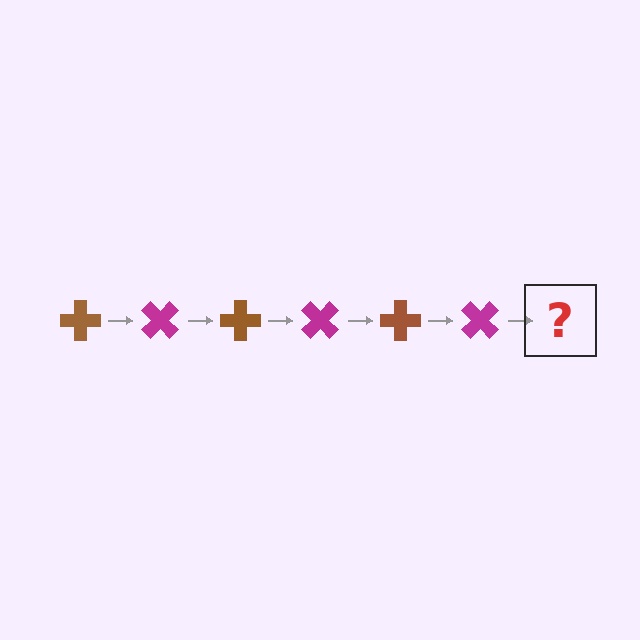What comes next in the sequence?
The next element should be a brown cross, rotated 270 degrees from the start.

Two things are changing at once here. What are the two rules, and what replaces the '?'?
The two rules are that it rotates 45 degrees each step and the color cycles through brown and magenta. The '?' should be a brown cross, rotated 270 degrees from the start.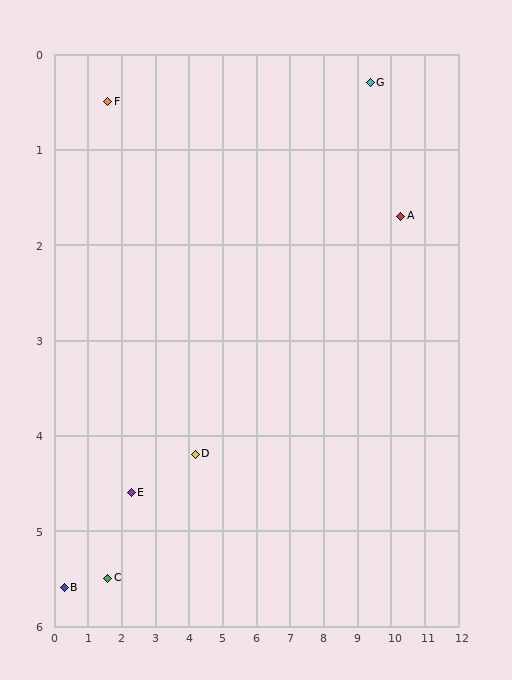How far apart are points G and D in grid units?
Points G and D are about 6.5 grid units apart.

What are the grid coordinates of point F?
Point F is at approximately (1.6, 0.5).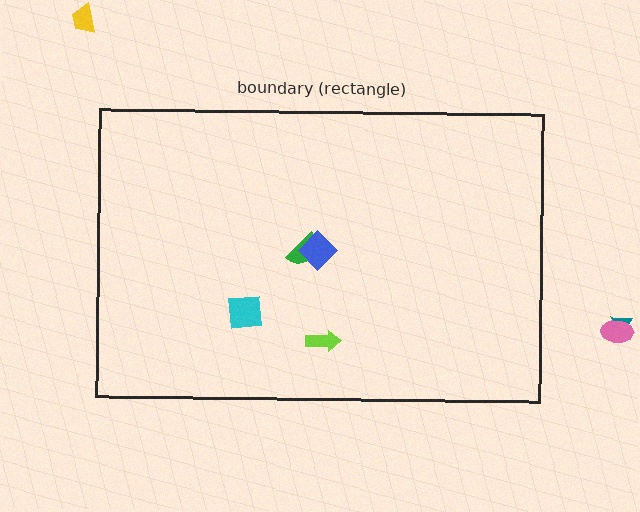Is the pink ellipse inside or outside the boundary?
Outside.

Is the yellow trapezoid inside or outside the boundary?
Outside.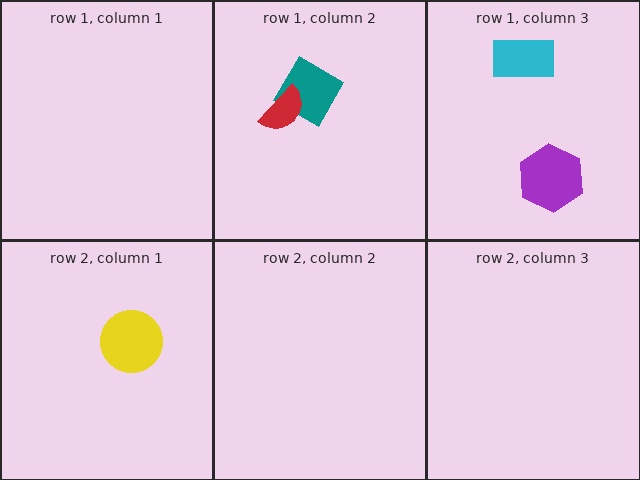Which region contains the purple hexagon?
The row 1, column 3 region.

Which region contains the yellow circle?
The row 2, column 1 region.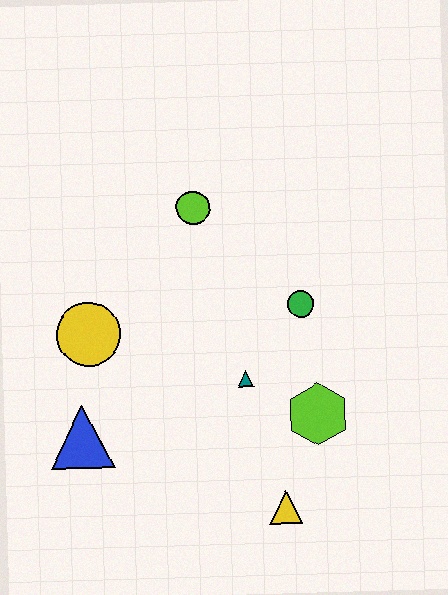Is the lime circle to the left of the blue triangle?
No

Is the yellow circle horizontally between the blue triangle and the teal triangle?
Yes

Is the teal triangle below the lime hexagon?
No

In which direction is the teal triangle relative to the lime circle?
The teal triangle is below the lime circle.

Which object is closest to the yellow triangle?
The lime hexagon is closest to the yellow triangle.